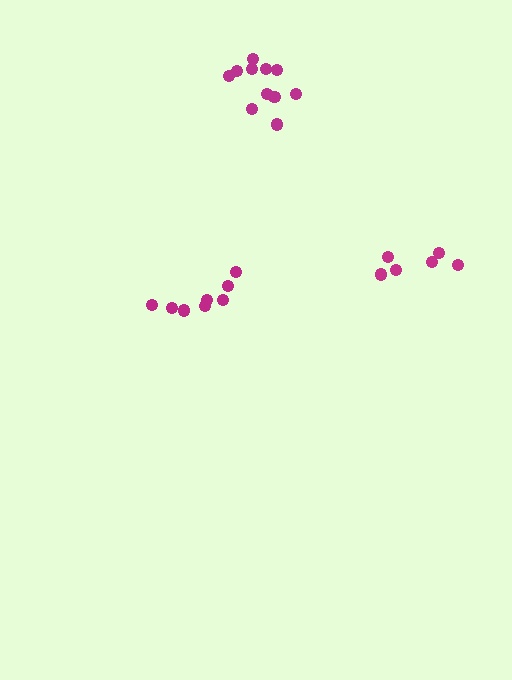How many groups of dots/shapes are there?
There are 3 groups.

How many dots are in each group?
Group 1: 8 dots, Group 2: 11 dots, Group 3: 6 dots (25 total).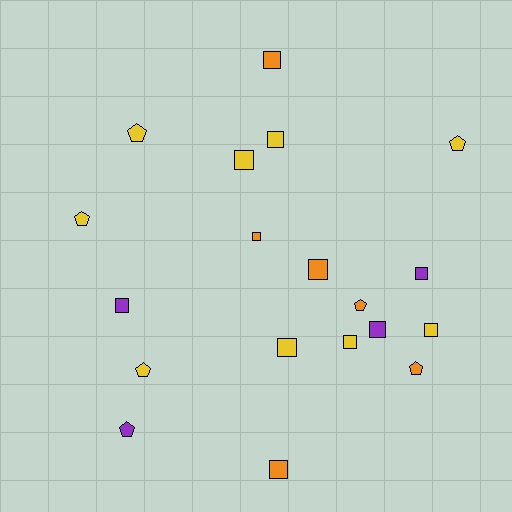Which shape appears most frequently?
Square, with 12 objects.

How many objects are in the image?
There are 19 objects.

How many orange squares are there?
There are 4 orange squares.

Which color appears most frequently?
Yellow, with 9 objects.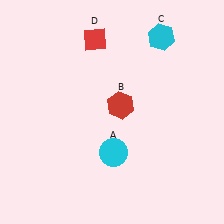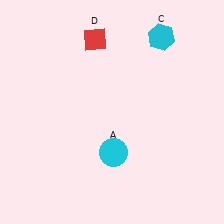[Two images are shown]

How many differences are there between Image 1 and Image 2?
There is 1 difference between the two images.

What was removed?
The red hexagon (B) was removed in Image 2.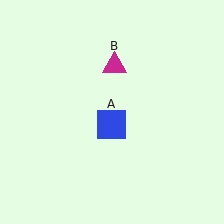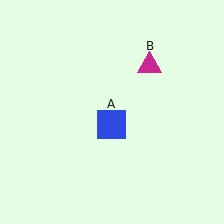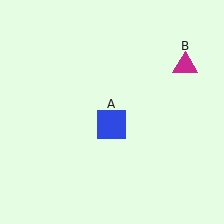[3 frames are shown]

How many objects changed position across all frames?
1 object changed position: magenta triangle (object B).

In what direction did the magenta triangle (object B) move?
The magenta triangle (object B) moved right.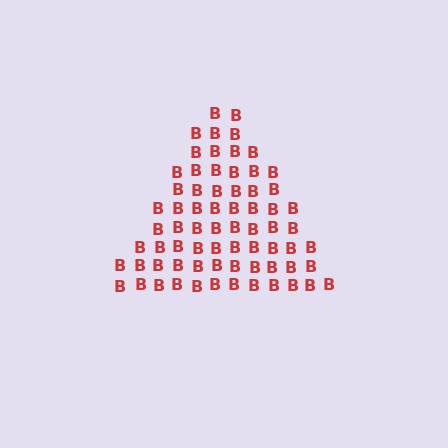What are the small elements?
The small elements are letter B's.